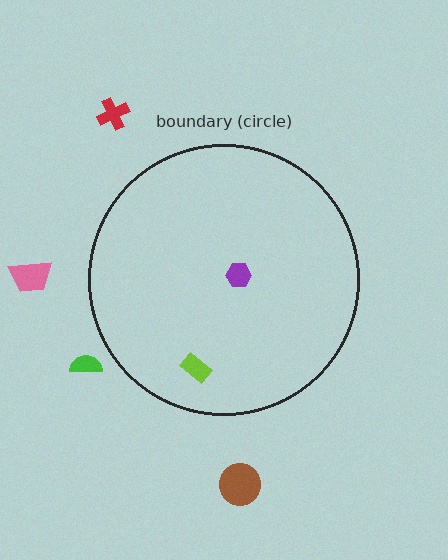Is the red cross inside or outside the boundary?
Outside.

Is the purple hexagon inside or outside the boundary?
Inside.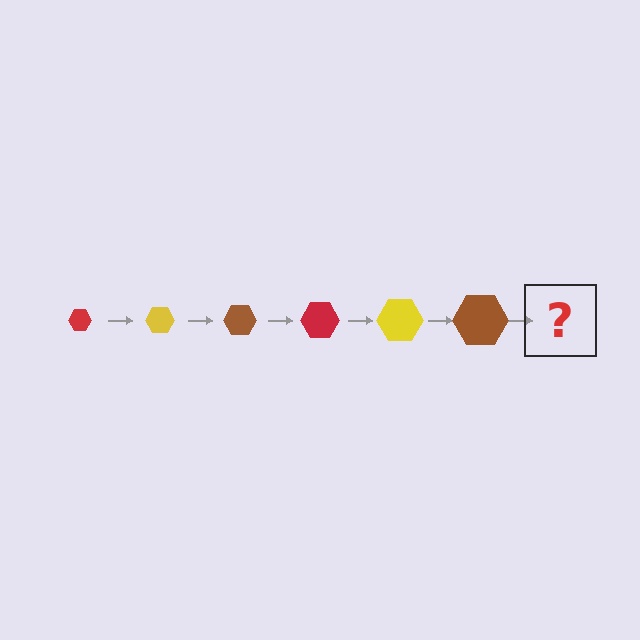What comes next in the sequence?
The next element should be a red hexagon, larger than the previous one.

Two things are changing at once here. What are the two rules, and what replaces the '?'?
The two rules are that the hexagon grows larger each step and the color cycles through red, yellow, and brown. The '?' should be a red hexagon, larger than the previous one.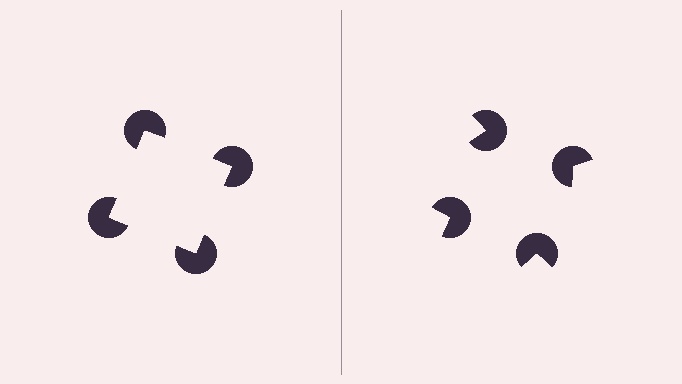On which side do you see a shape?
An illusory square appears on the left side. On the right side the wedge cuts are rotated, so no coherent shape forms.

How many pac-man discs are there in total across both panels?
8 — 4 on each side.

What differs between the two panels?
The pac-man discs are positioned identically on both sides; only the wedge orientations differ. On the left they align to a square; on the right they are misaligned.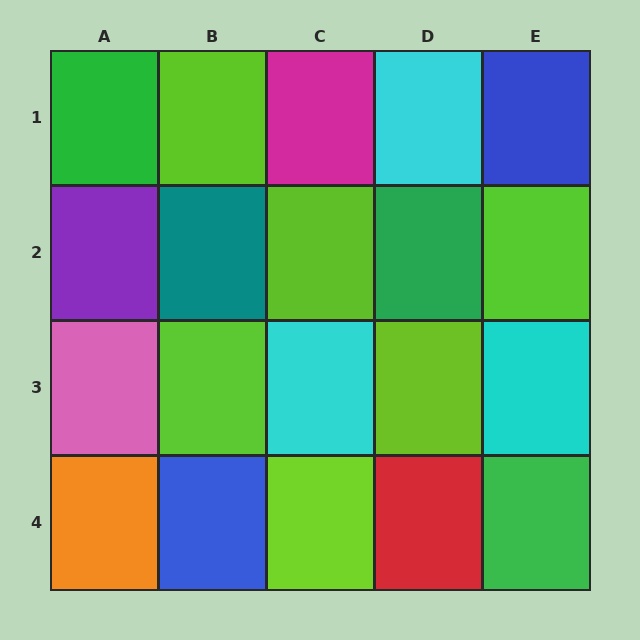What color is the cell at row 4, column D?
Red.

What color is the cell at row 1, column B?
Lime.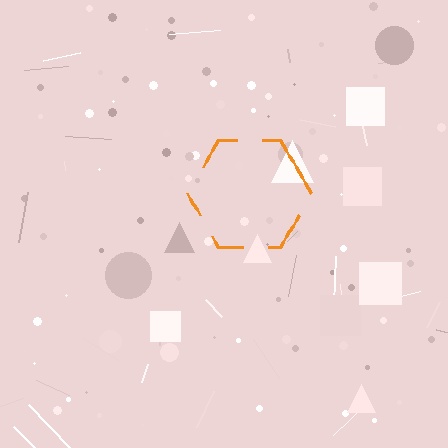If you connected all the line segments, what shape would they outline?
They would outline a hexagon.